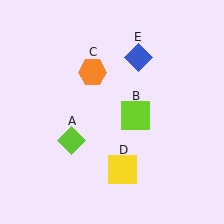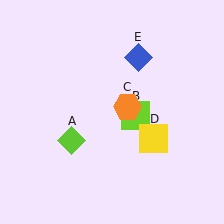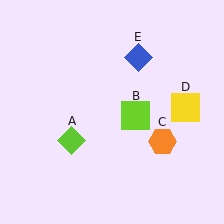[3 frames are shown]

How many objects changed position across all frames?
2 objects changed position: orange hexagon (object C), yellow square (object D).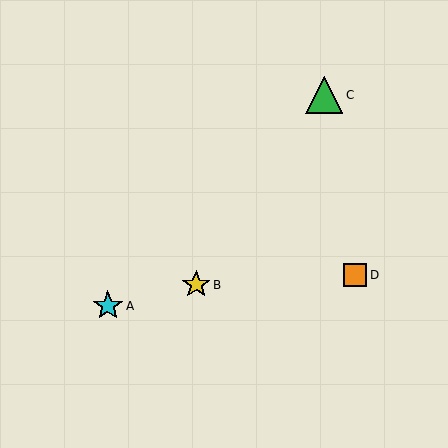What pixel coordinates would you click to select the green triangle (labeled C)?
Click at (324, 95) to select the green triangle C.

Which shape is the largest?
The green triangle (labeled C) is the largest.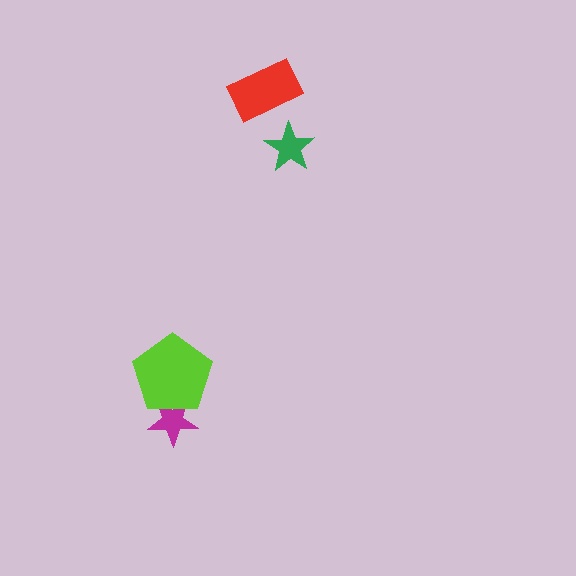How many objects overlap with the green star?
0 objects overlap with the green star.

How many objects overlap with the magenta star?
1 object overlaps with the magenta star.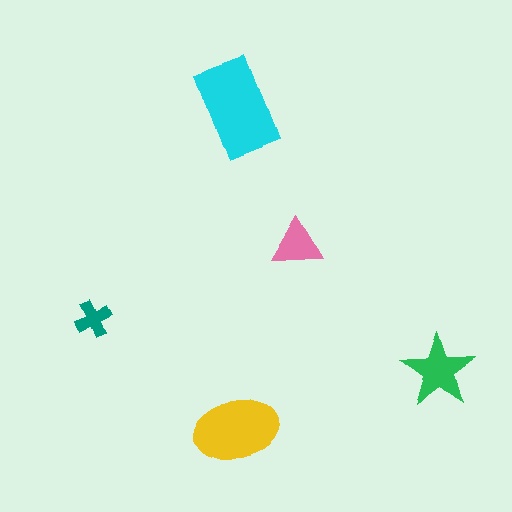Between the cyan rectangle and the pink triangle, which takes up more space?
The cyan rectangle.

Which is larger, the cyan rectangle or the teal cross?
The cyan rectangle.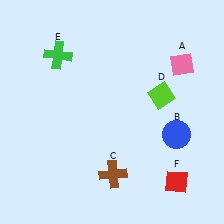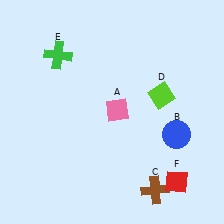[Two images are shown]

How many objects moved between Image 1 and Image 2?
2 objects moved between the two images.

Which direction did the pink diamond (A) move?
The pink diamond (A) moved left.